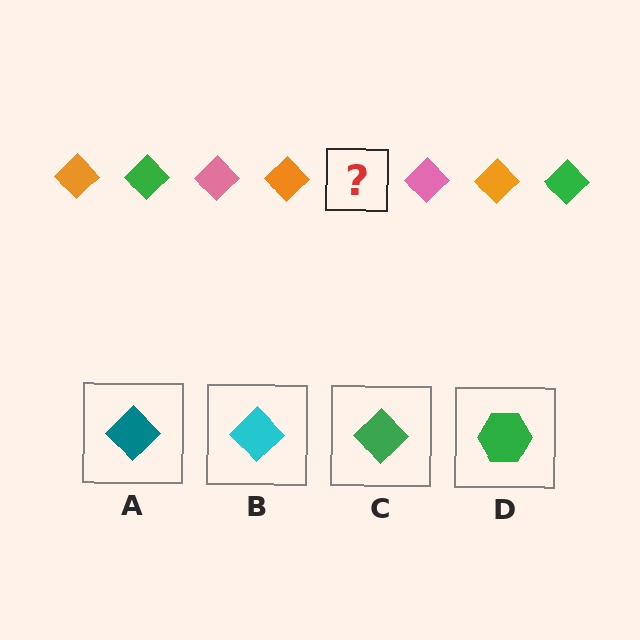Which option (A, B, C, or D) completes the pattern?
C.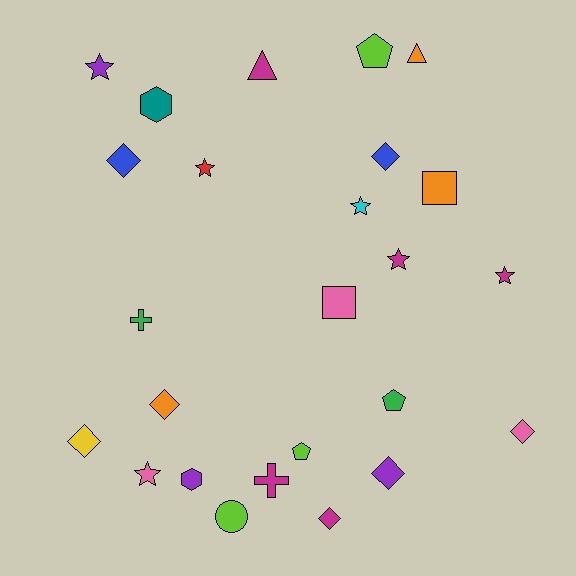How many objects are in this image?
There are 25 objects.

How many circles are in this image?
There is 1 circle.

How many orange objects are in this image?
There are 3 orange objects.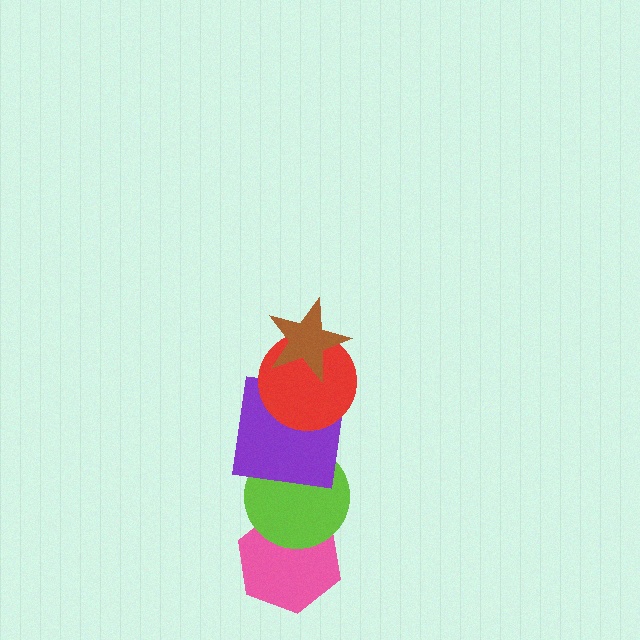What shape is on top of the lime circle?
The purple square is on top of the lime circle.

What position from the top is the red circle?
The red circle is 2nd from the top.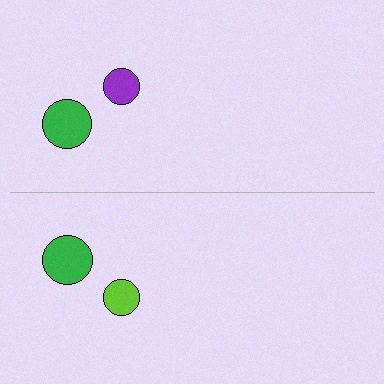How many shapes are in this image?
There are 4 shapes in this image.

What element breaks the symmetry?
The lime circle on the bottom side breaks the symmetry — its mirror counterpart is purple.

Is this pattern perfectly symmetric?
No, the pattern is not perfectly symmetric. The lime circle on the bottom side breaks the symmetry — its mirror counterpart is purple.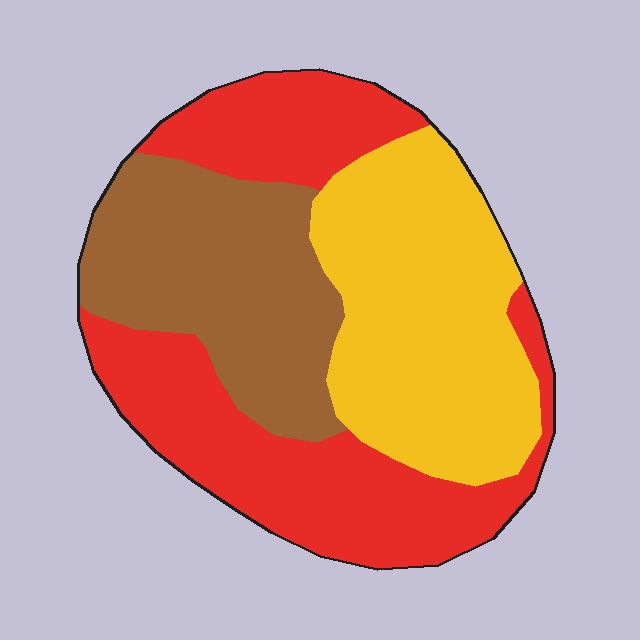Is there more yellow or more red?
Red.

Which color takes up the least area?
Brown, at roughly 25%.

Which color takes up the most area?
Red, at roughly 40%.